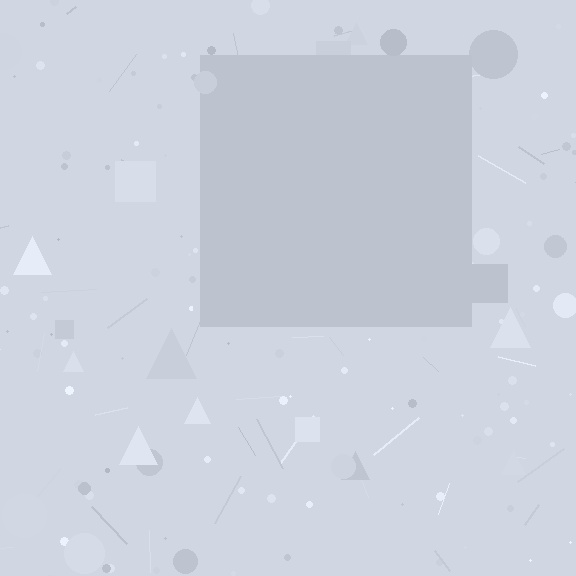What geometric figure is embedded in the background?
A square is embedded in the background.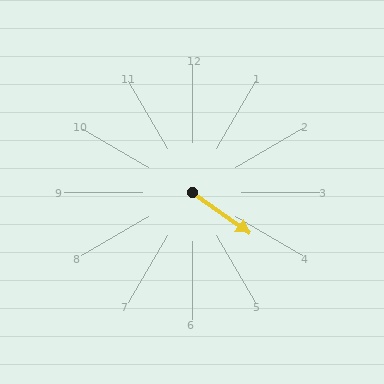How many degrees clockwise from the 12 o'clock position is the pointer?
Approximately 125 degrees.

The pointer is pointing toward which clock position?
Roughly 4 o'clock.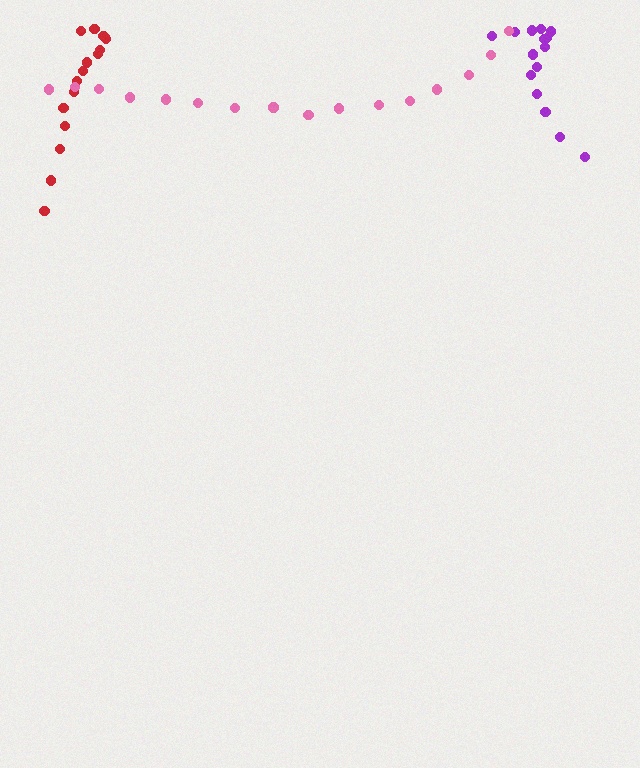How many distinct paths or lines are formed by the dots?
There are 3 distinct paths.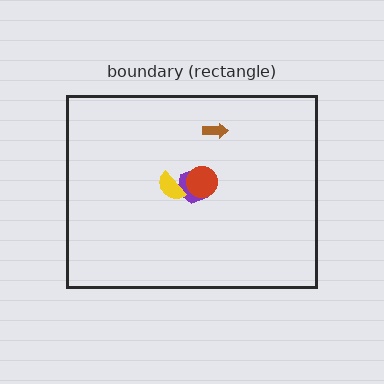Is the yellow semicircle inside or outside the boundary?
Inside.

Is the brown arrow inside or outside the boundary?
Inside.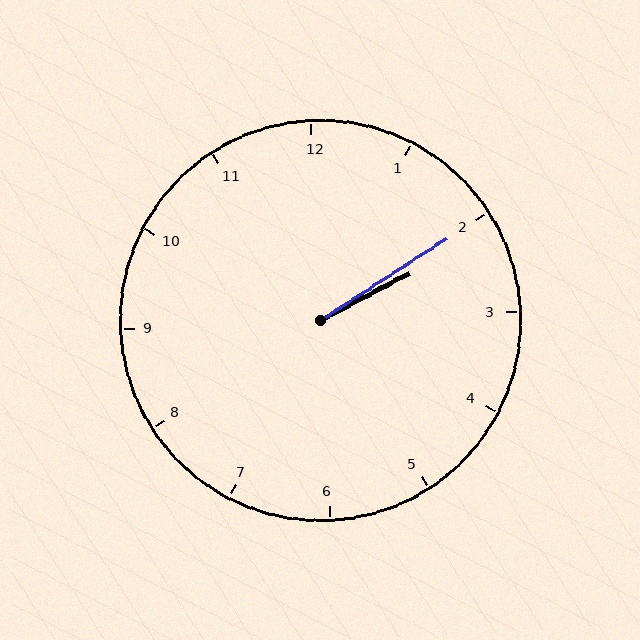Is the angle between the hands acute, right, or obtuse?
It is acute.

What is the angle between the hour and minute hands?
Approximately 5 degrees.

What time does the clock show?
2:10.